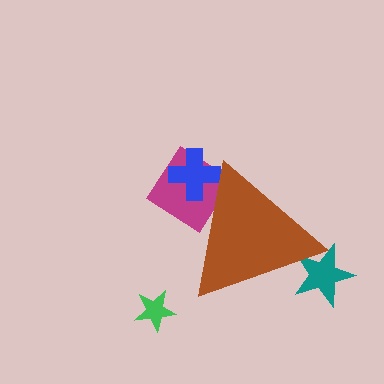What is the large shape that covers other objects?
A brown triangle.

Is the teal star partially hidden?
Yes, the teal star is partially hidden behind the brown triangle.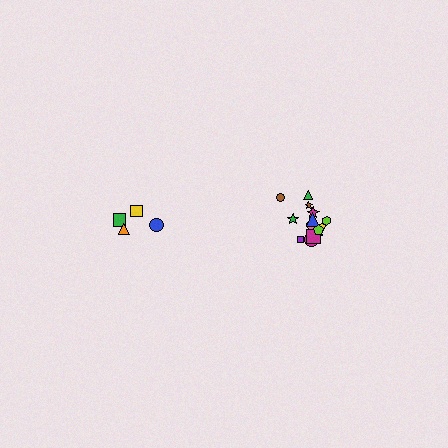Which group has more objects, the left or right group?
The right group.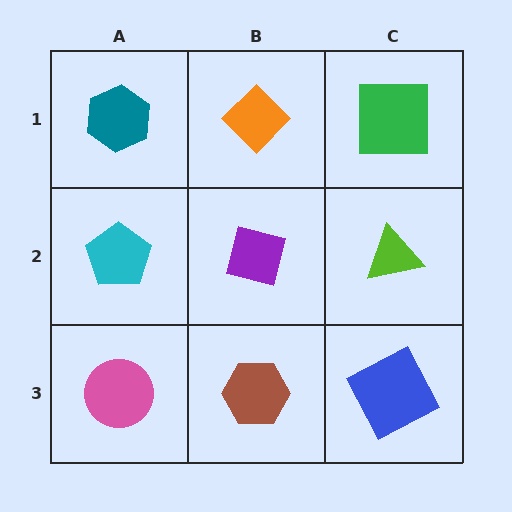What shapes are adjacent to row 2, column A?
A teal hexagon (row 1, column A), a pink circle (row 3, column A), a purple square (row 2, column B).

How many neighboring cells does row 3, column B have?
3.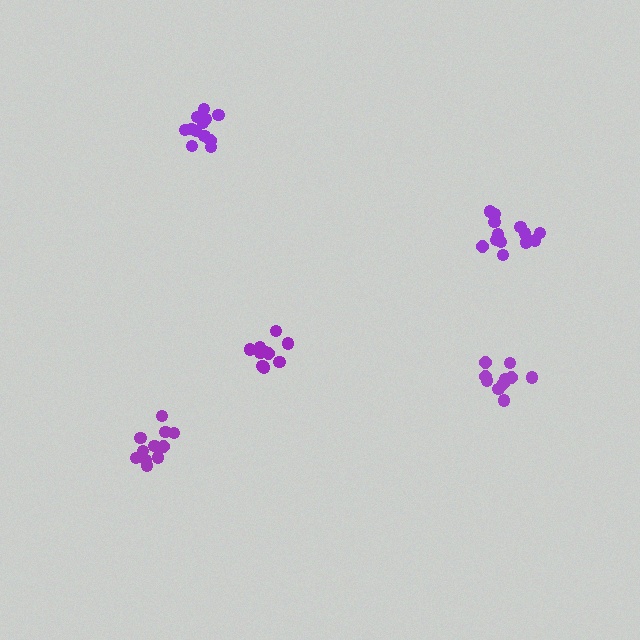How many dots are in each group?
Group 1: 13 dots, Group 2: 12 dots, Group 3: 11 dots, Group 4: 10 dots, Group 5: 10 dots (56 total).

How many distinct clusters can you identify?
There are 5 distinct clusters.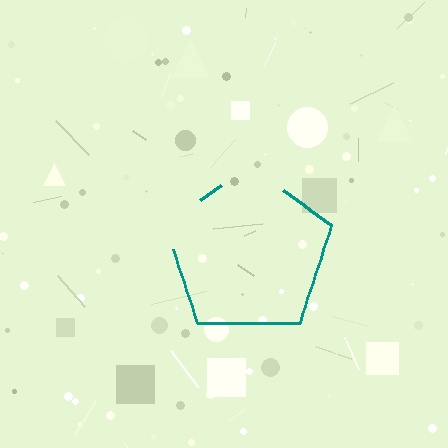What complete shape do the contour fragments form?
The contour fragments form a pentagon.